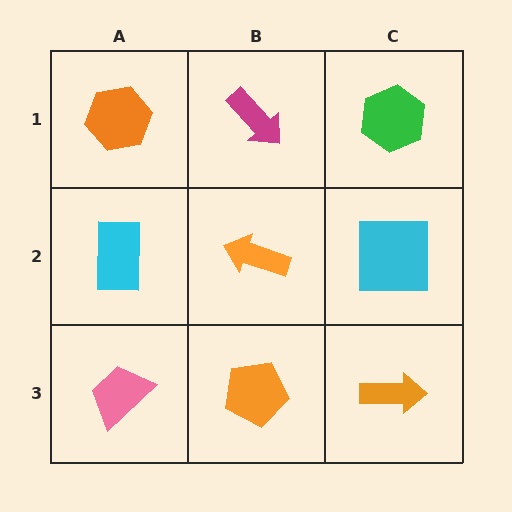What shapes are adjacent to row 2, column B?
A magenta arrow (row 1, column B), an orange pentagon (row 3, column B), a cyan rectangle (row 2, column A), a cyan square (row 2, column C).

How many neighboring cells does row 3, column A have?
2.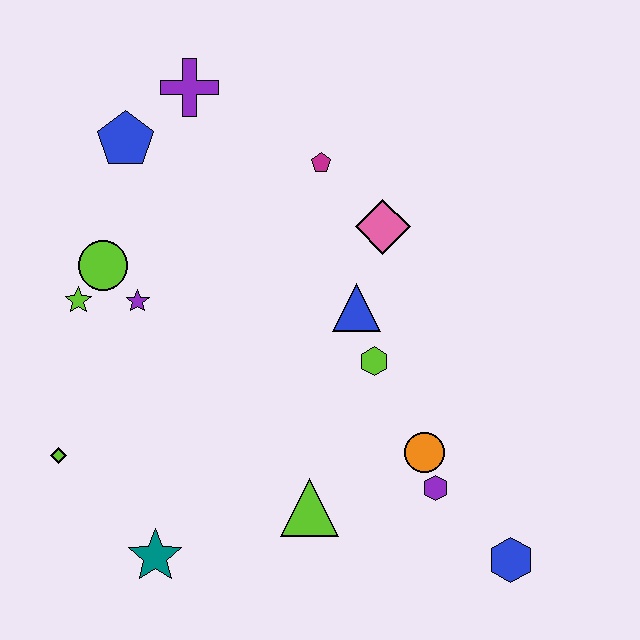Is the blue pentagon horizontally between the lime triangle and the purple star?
No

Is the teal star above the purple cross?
No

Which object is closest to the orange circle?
The purple hexagon is closest to the orange circle.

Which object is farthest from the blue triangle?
The lime diamond is farthest from the blue triangle.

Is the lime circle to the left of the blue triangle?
Yes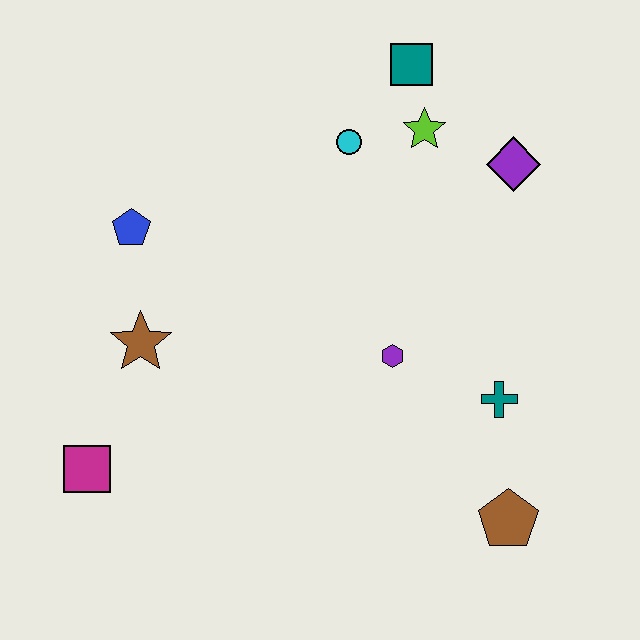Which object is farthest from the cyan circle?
The magenta square is farthest from the cyan circle.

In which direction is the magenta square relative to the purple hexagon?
The magenta square is to the left of the purple hexagon.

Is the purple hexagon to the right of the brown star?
Yes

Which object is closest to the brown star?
The blue pentagon is closest to the brown star.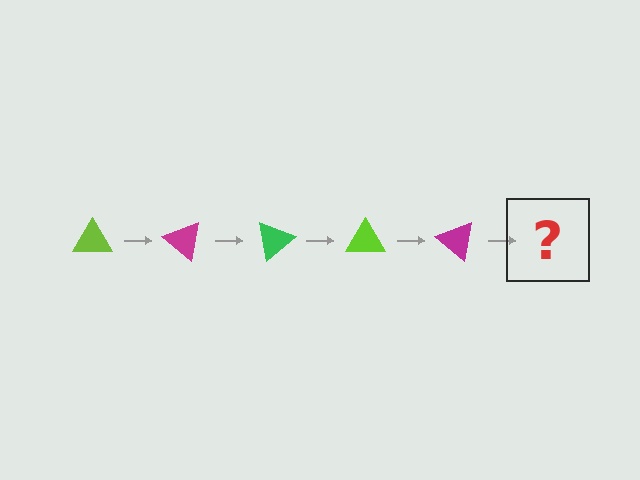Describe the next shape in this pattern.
It should be a green triangle, rotated 200 degrees from the start.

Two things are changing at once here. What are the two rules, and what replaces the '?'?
The two rules are that it rotates 40 degrees each step and the color cycles through lime, magenta, and green. The '?' should be a green triangle, rotated 200 degrees from the start.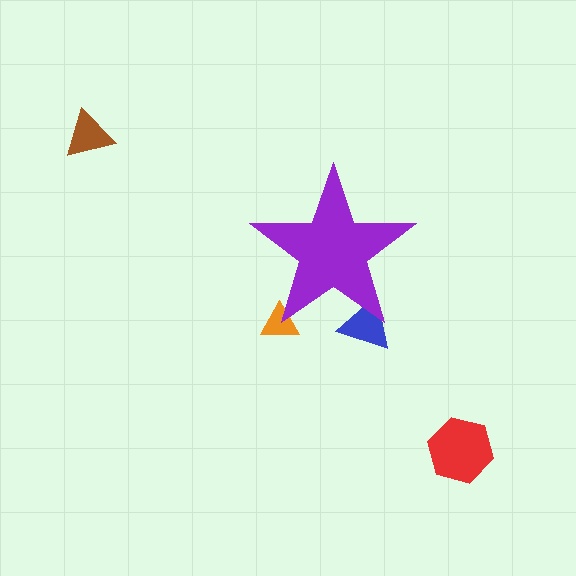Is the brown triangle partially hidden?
No, the brown triangle is fully visible.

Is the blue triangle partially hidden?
Yes, the blue triangle is partially hidden behind the purple star.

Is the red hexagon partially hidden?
No, the red hexagon is fully visible.